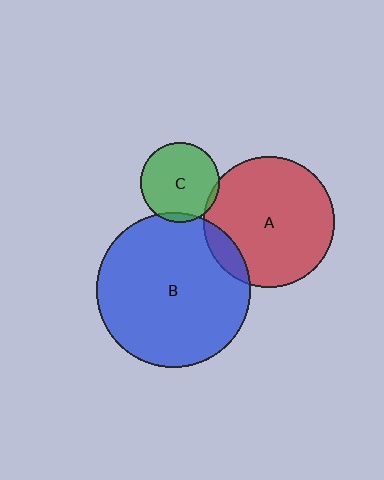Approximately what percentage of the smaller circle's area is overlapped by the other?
Approximately 5%.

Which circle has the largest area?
Circle B (blue).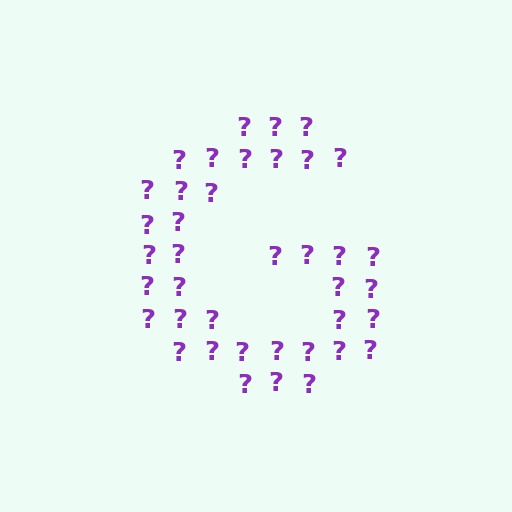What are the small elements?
The small elements are question marks.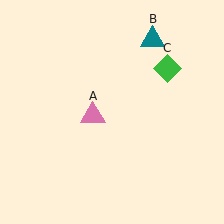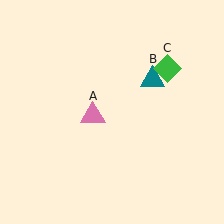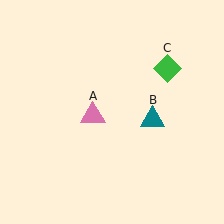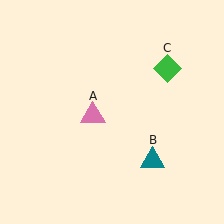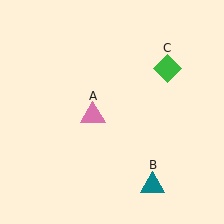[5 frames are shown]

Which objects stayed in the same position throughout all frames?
Pink triangle (object A) and green diamond (object C) remained stationary.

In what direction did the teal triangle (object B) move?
The teal triangle (object B) moved down.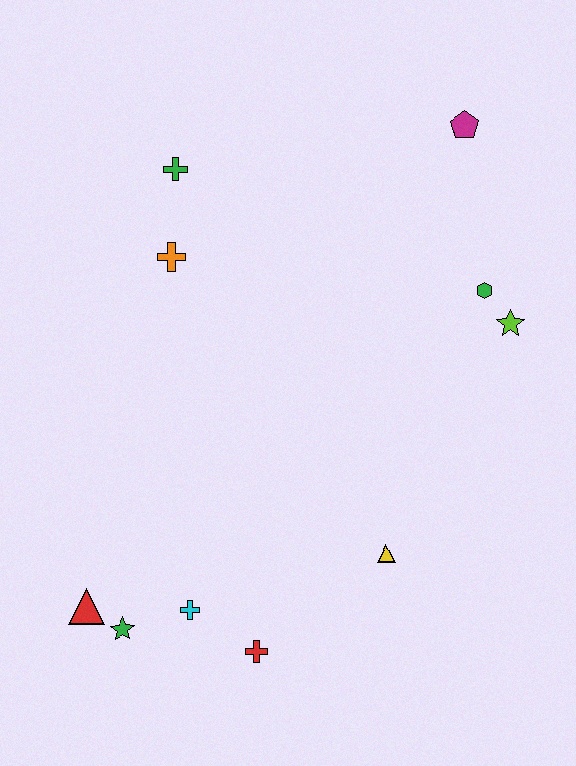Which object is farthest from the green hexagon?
The red triangle is farthest from the green hexagon.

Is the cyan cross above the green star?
Yes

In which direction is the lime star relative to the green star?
The lime star is to the right of the green star.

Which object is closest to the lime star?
The green hexagon is closest to the lime star.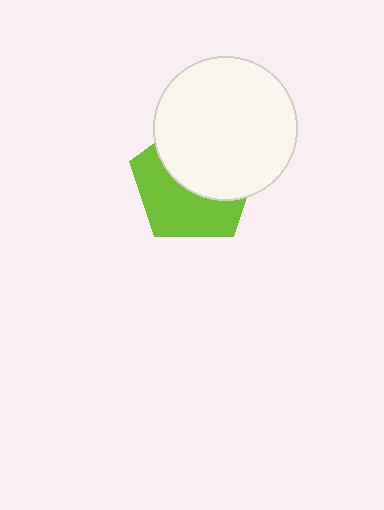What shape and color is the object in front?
The object in front is a white circle.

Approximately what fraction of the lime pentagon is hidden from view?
Roughly 51% of the lime pentagon is hidden behind the white circle.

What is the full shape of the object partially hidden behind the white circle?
The partially hidden object is a lime pentagon.